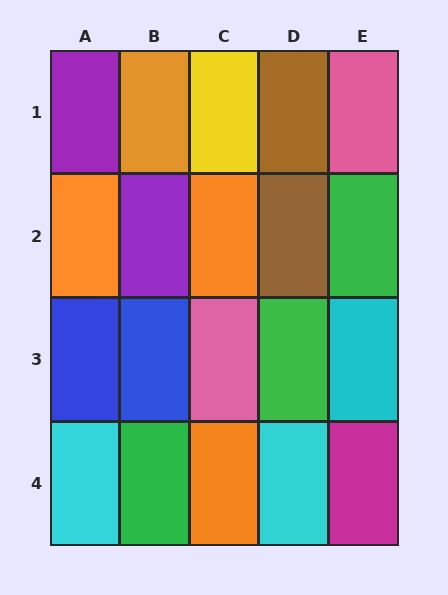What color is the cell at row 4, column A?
Cyan.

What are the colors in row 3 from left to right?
Blue, blue, pink, green, cyan.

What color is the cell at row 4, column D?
Cyan.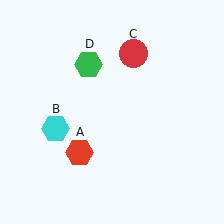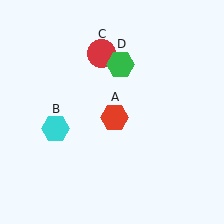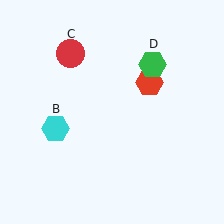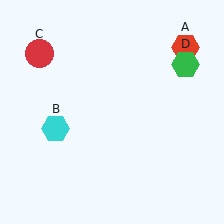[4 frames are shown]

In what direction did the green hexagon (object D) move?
The green hexagon (object D) moved right.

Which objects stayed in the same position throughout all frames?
Cyan hexagon (object B) remained stationary.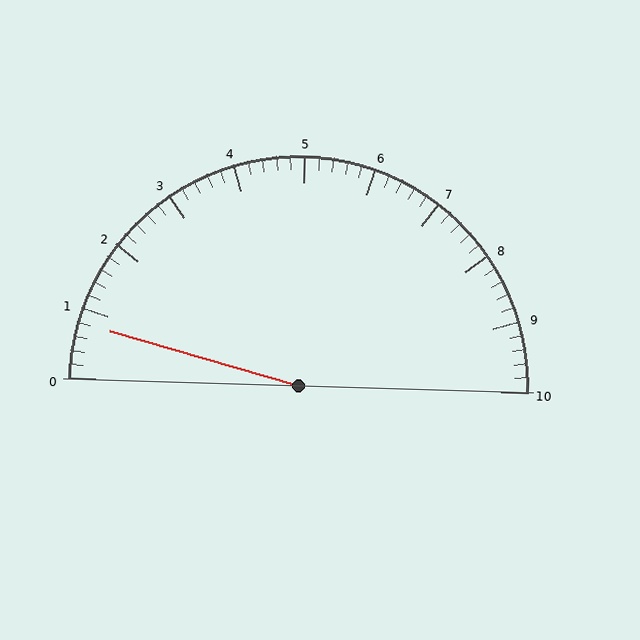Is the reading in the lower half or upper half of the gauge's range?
The reading is in the lower half of the range (0 to 10).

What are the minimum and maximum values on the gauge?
The gauge ranges from 0 to 10.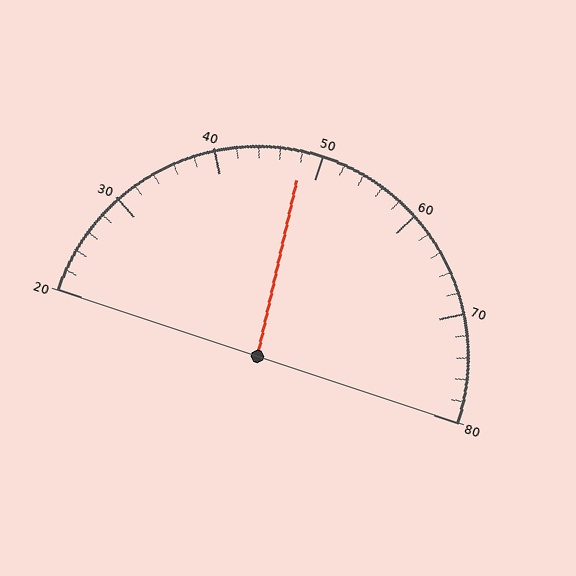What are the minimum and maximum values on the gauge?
The gauge ranges from 20 to 80.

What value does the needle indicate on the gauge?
The needle indicates approximately 48.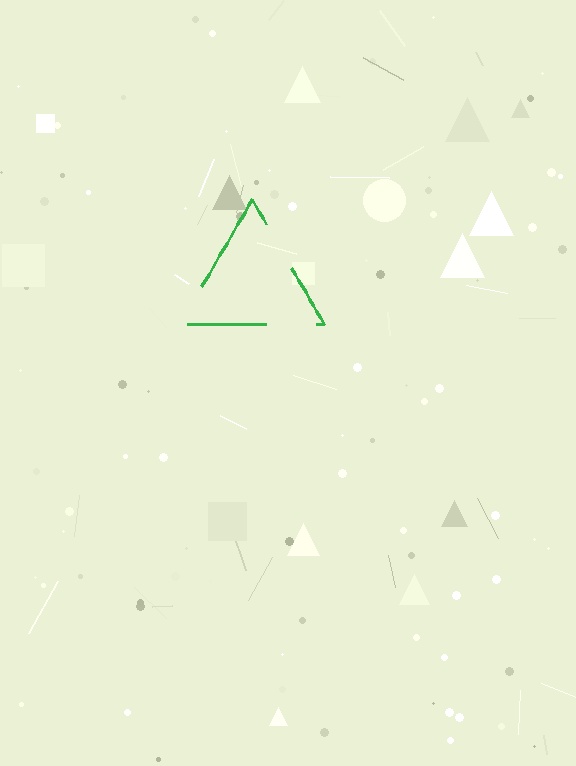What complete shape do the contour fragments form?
The contour fragments form a triangle.